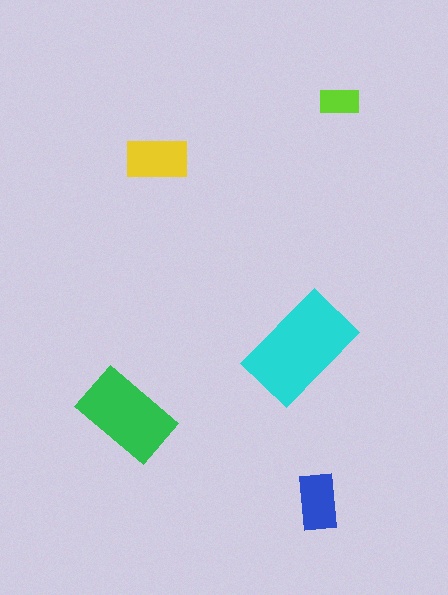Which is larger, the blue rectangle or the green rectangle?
The green one.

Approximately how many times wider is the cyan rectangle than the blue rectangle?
About 2 times wider.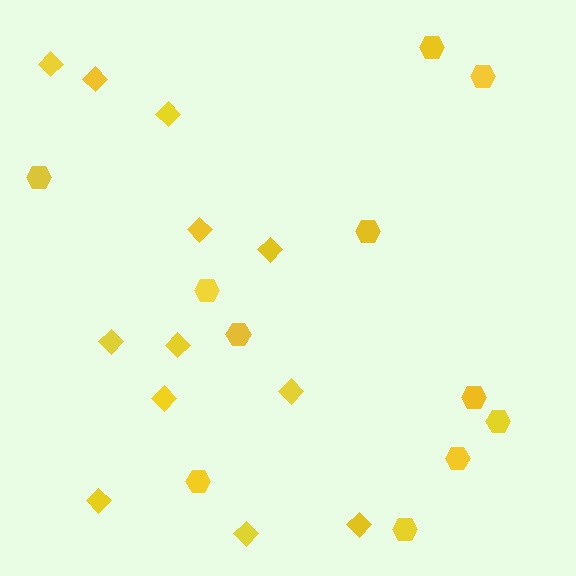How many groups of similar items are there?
There are 2 groups: one group of diamonds (12) and one group of hexagons (11).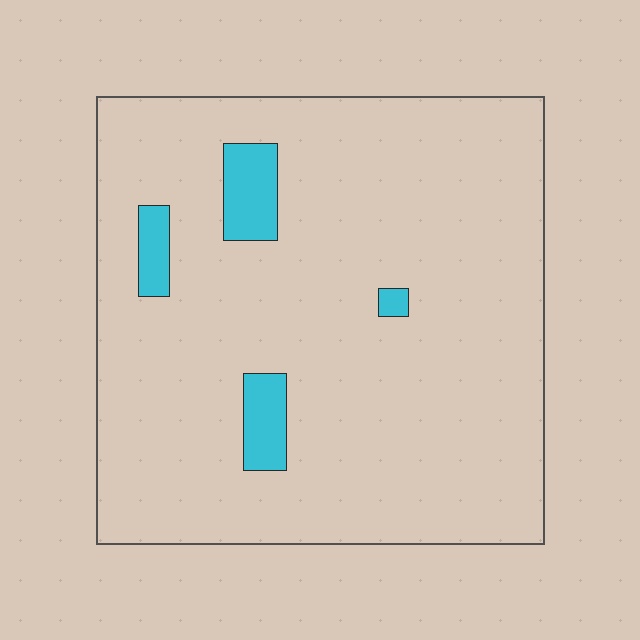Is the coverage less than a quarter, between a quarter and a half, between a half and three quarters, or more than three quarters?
Less than a quarter.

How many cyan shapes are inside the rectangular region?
4.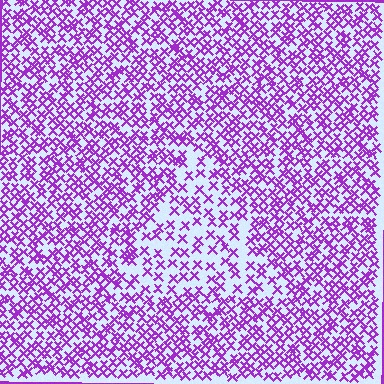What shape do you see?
I see a triangle.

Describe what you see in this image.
The image contains small purple elements arranged at two different densities. A triangle-shaped region is visible where the elements are less densely packed than the surrounding area.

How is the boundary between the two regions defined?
The boundary is defined by a change in element density (approximately 1.9x ratio). All elements are the same color, size, and shape.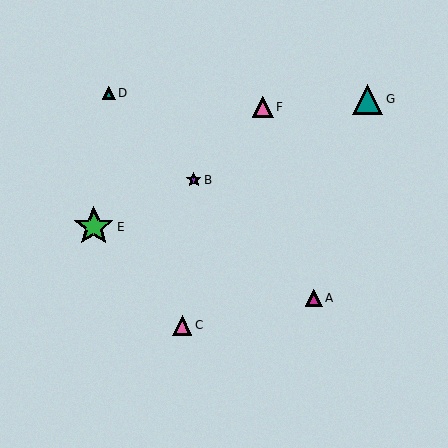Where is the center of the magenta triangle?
The center of the magenta triangle is at (314, 298).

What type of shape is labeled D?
Shape D is a teal triangle.